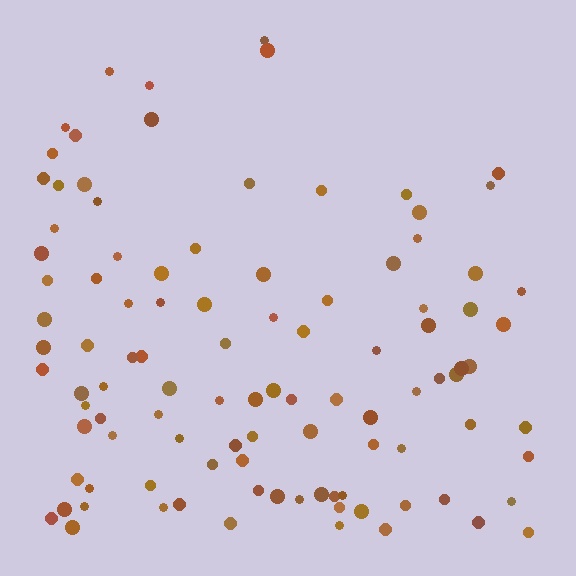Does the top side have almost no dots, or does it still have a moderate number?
Still a moderate number, just noticeably fewer than the bottom.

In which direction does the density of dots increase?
From top to bottom, with the bottom side densest.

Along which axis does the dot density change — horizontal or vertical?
Vertical.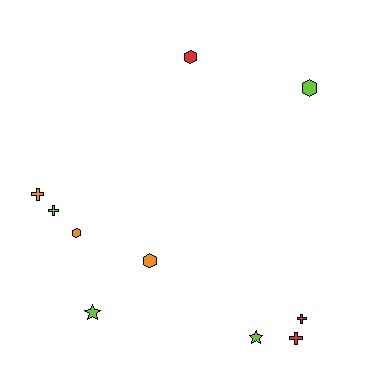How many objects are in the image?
There are 10 objects.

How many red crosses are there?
There are 2 red crosses.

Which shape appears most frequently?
Hexagon, with 4 objects.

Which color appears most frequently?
Lime, with 4 objects.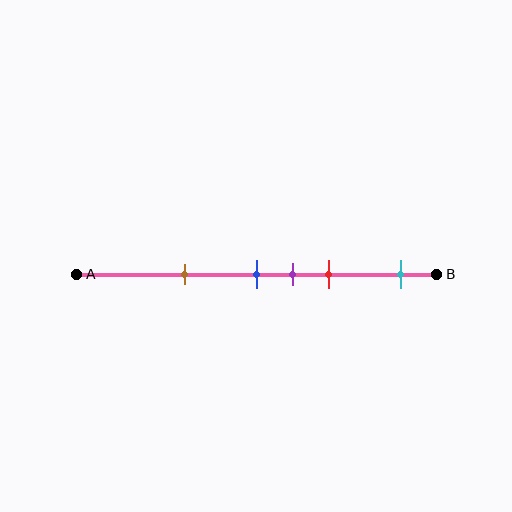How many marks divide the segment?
There are 5 marks dividing the segment.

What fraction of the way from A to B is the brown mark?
The brown mark is approximately 30% (0.3) of the way from A to B.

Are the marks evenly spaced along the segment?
No, the marks are not evenly spaced.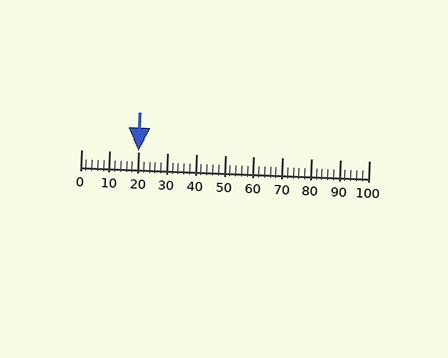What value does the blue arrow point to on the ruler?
The blue arrow points to approximately 20.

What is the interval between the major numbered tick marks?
The major tick marks are spaced 10 units apart.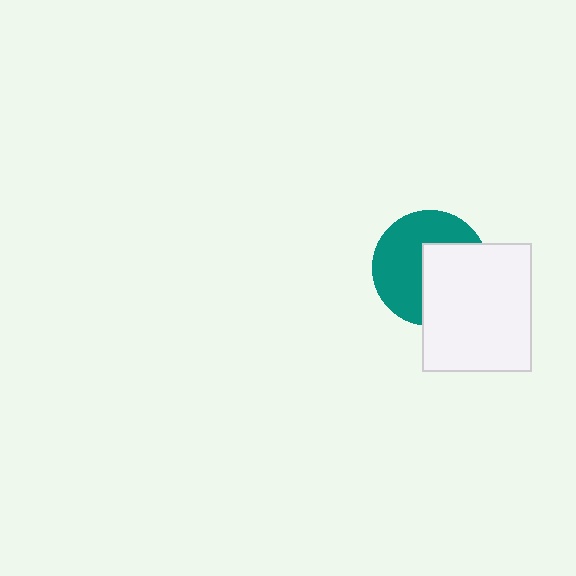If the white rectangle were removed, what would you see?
You would see the complete teal circle.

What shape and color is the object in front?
The object in front is a white rectangle.